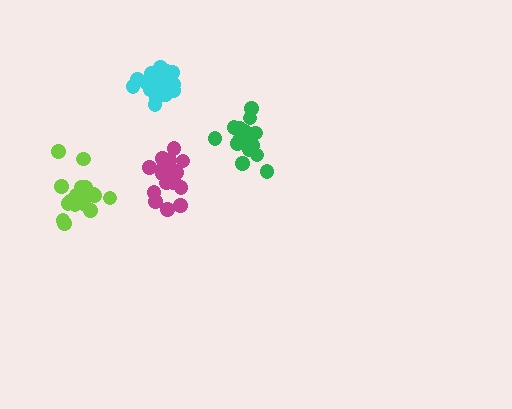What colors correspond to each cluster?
The clusters are colored: green, lime, magenta, cyan.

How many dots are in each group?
Group 1: 18 dots, Group 2: 18 dots, Group 3: 18 dots, Group 4: 21 dots (75 total).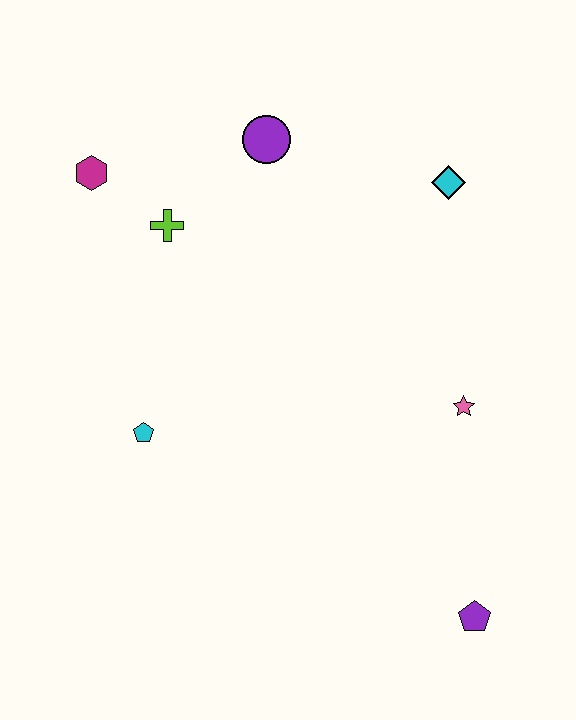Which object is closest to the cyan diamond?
The purple circle is closest to the cyan diamond.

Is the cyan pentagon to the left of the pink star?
Yes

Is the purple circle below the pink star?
No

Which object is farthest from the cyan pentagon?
The cyan diamond is farthest from the cyan pentagon.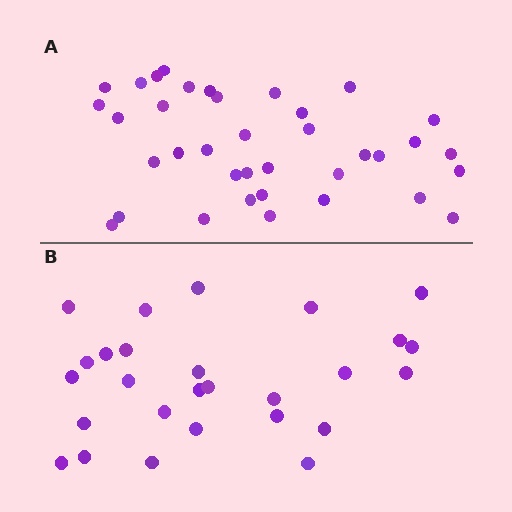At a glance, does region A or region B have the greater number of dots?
Region A (the top region) has more dots.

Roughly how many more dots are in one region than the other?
Region A has roughly 10 or so more dots than region B.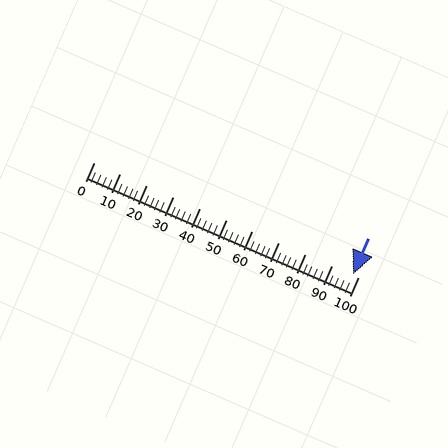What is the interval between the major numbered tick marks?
The major tick marks are spaced 10 units apart.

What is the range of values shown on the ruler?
The ruler shows values from 0 to 100.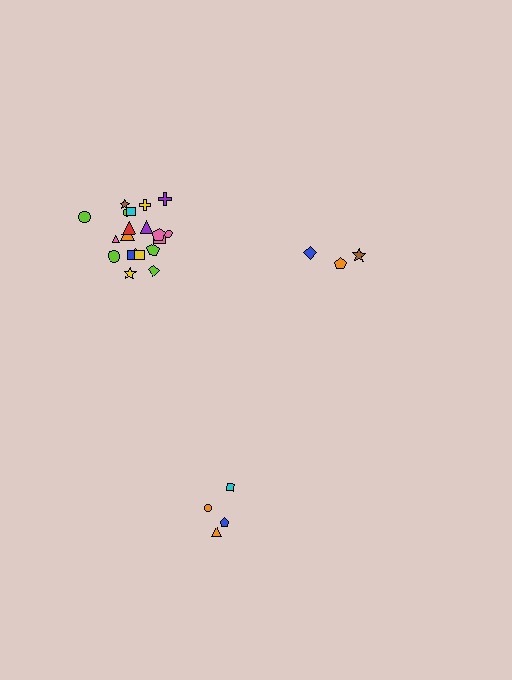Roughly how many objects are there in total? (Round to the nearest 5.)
Roughly 30 objects in total.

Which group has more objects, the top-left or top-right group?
The top-left group.